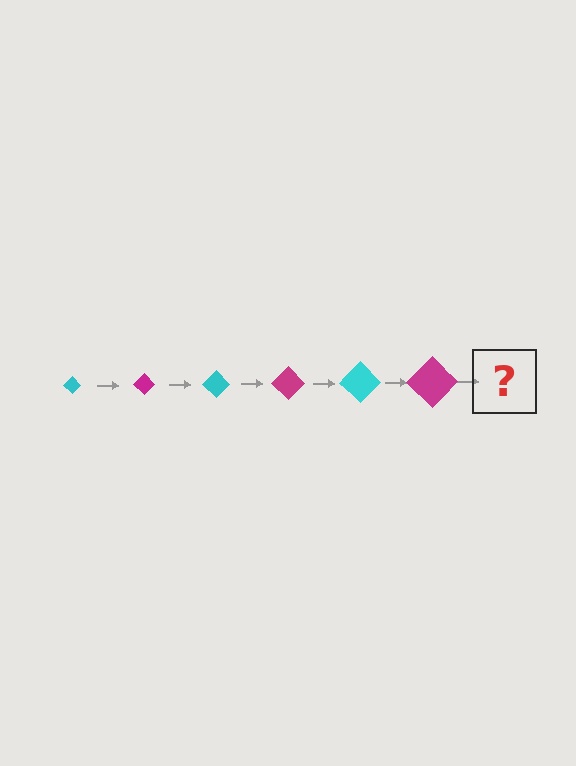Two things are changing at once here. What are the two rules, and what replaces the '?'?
The two rules are that the diamond grows larger each step and the color cycles through cyan and magenta. The '?' should be a cyan diamond, larger than the previous one.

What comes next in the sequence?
The next element should be a cyan diamond, larger than the previous one.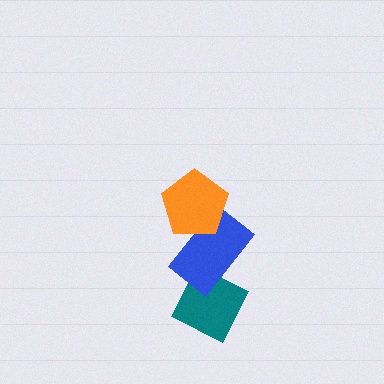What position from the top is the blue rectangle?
The blue rectangle is 2nd from the top.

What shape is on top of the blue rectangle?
The orange pentagon is on top of the blue rectangle.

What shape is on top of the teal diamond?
The blue rectangle is on top of the teal diamond.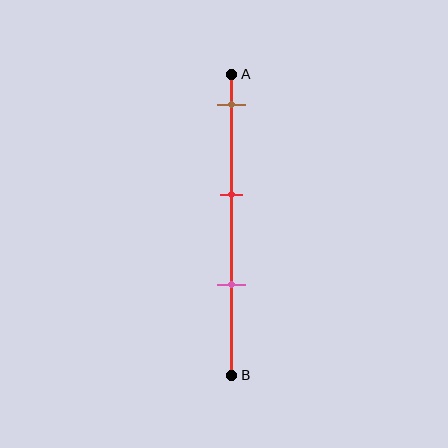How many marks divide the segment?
There are 3 marks dividing the segment.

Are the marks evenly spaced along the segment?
Yes, the marks are approximately evenly spaced.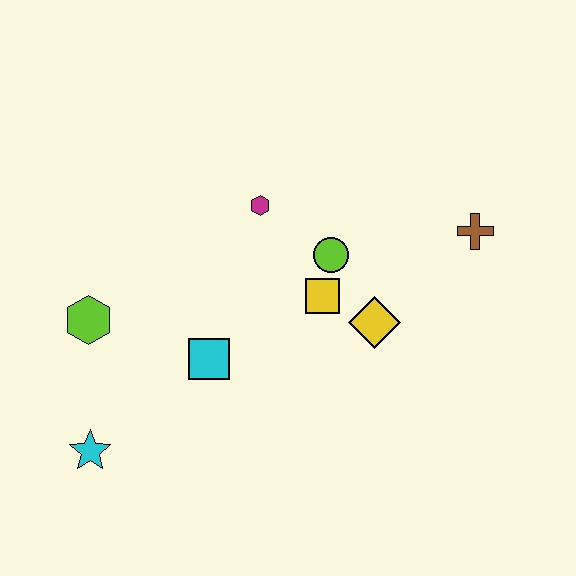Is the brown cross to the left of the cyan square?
No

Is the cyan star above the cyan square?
No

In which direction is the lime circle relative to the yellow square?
The lime circle is above the yellow square.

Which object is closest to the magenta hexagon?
The lime circle is closest to the magenta hexagon.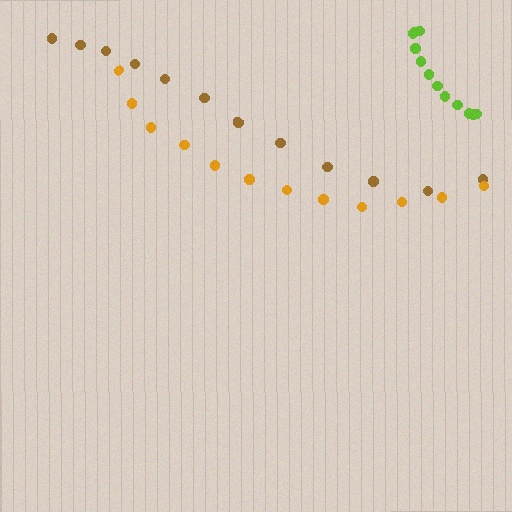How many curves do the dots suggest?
There are 3 distinct paths.